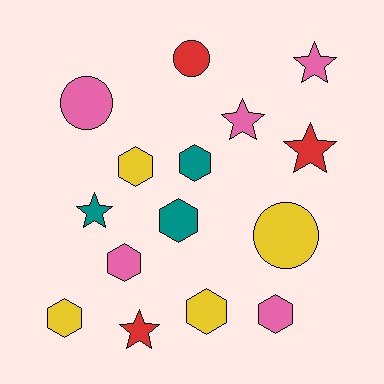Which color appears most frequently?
Pink, with 5 objects.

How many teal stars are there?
There is 1 teal star.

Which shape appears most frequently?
Hexagon, with 7 objects.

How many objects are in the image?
There are 15 objects.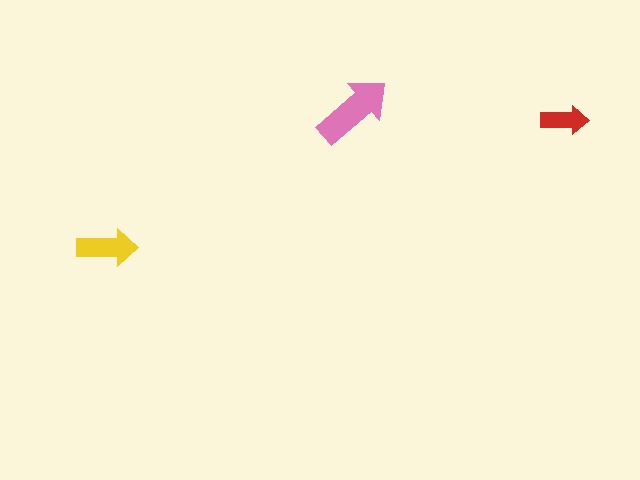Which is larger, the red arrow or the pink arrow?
The pink one.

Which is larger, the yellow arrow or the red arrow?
The yellow one.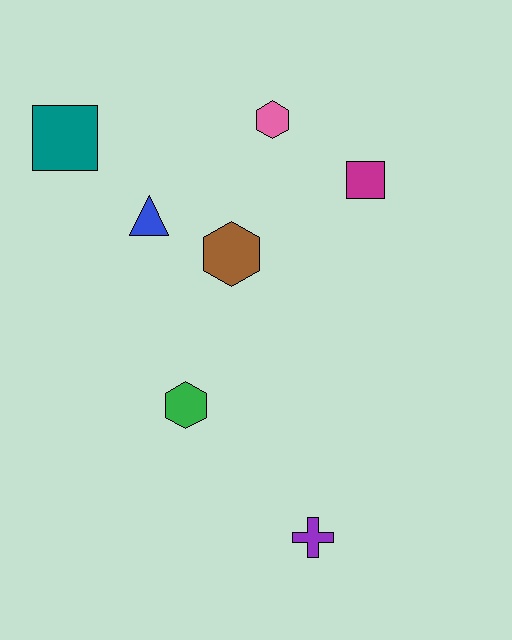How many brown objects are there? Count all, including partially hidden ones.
There is 1 brown object.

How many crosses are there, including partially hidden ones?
There is 1 cross.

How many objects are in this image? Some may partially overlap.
There are 7 objects.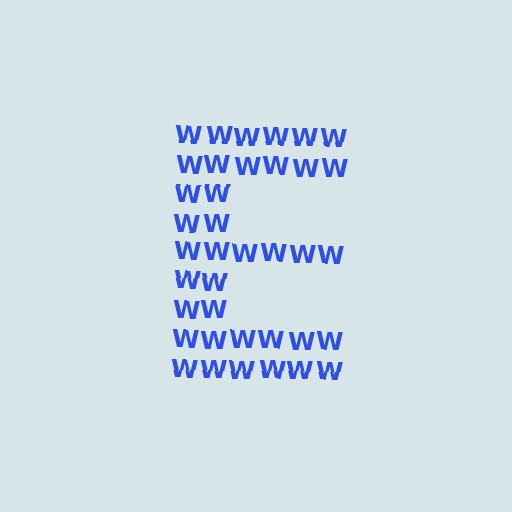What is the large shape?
The large shape is the letter E.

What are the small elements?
The small elements are letter W's.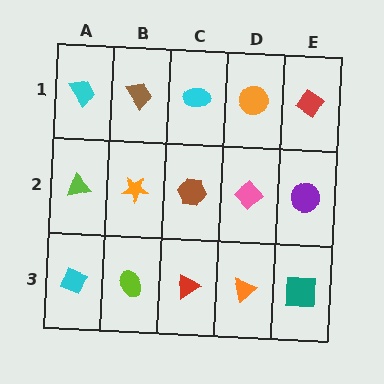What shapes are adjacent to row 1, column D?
A pink diamond (row 2, column D), a cyan ellipse (row 1, column C), a red diamond (row 1, column E).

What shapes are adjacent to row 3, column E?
A purple circle (row 2, column E), an orange triangle (row 3, column D).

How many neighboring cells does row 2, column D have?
4.